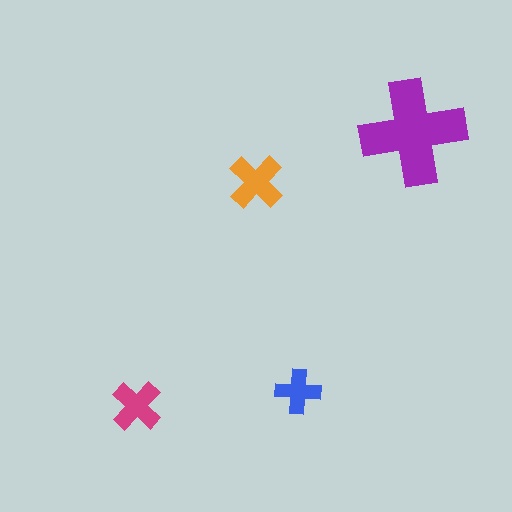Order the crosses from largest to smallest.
the purple one, the orange one, the magenta one, the blue one.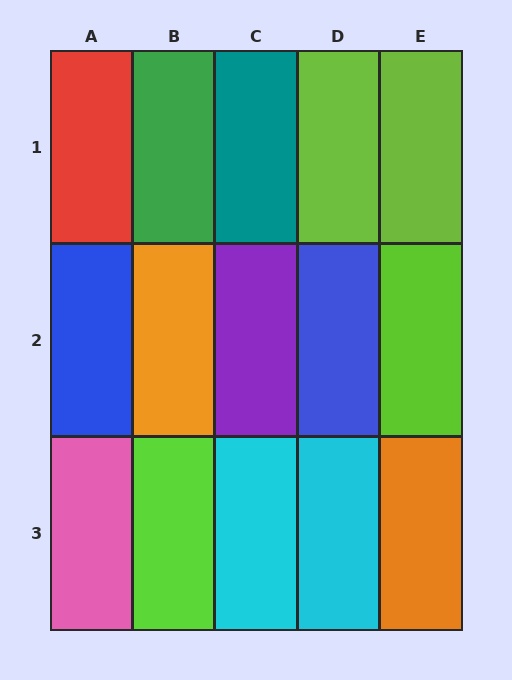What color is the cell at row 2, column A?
Blue.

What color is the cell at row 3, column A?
Pink.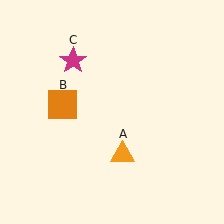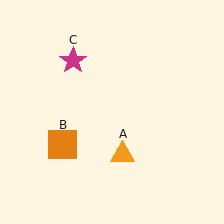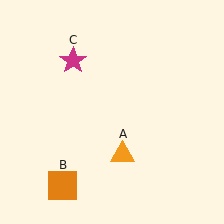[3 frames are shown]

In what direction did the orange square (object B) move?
The orange square (object B) moved down.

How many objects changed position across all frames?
1 object changed position: orange square (object B).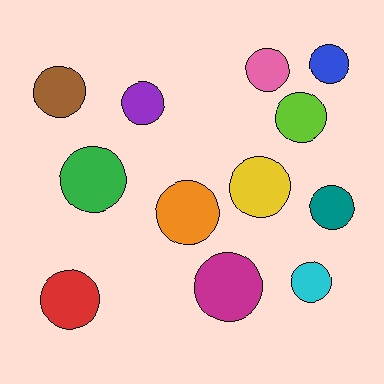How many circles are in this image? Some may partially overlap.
There are 12 circles.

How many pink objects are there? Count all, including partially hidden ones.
There is 1 pink object.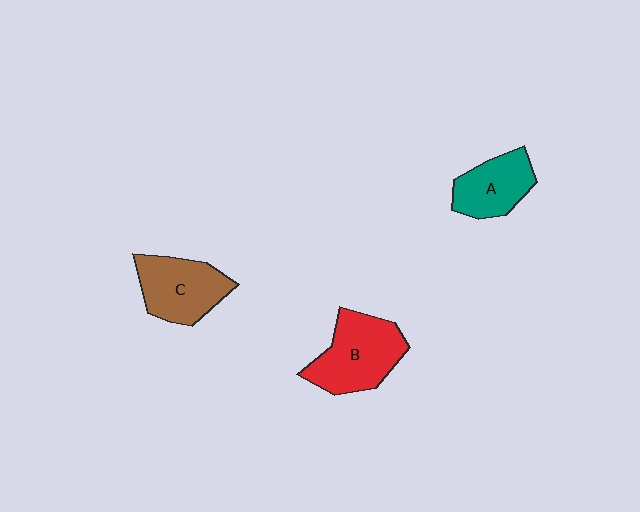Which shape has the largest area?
Shape B (red).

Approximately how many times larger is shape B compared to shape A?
Approximately 1.4 times.